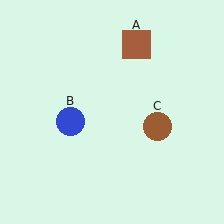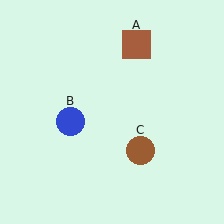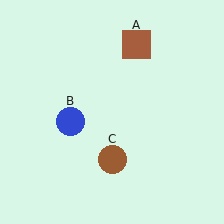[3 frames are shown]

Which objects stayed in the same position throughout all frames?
Brown square (object A) and blue circle (object B) remained stationary.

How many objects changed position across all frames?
1 object changed position: brown circle (object C).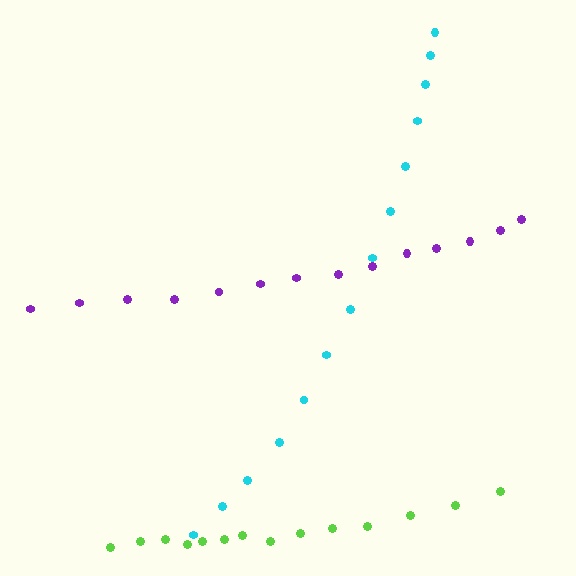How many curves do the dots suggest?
There are 3 distinct paths.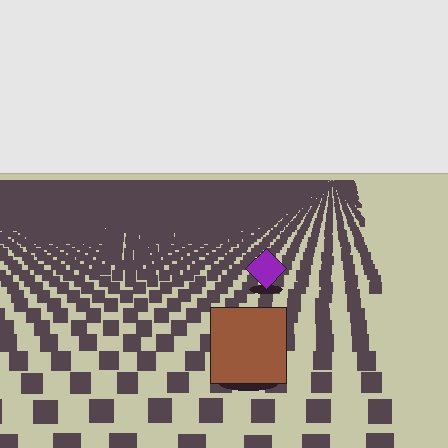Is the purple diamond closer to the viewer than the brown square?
No. The brown square is closer — you can tell from the texture gradient: the ground texture is coarser near it.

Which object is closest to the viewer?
The brown square is closest. The texture marks near it are larger and more spread out.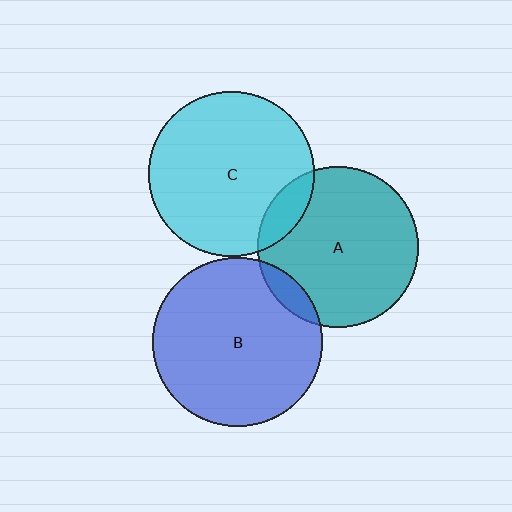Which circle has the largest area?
Circle B (blue).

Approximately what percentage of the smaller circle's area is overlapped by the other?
Approximately 10%.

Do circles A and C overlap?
Yes.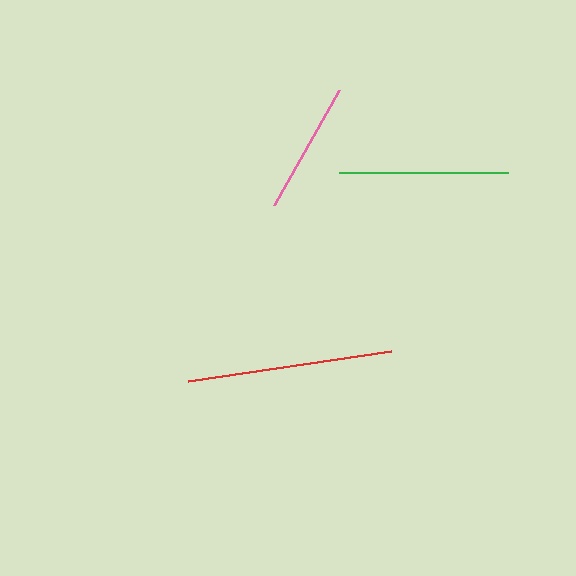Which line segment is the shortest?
The pink line is the shortest at approximately 132 pixels.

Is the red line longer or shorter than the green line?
The red line is longer than the green line.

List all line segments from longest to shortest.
From longest to shortest: red, green, pink.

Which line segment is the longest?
The red line is the longest at approximately 205 pixels.